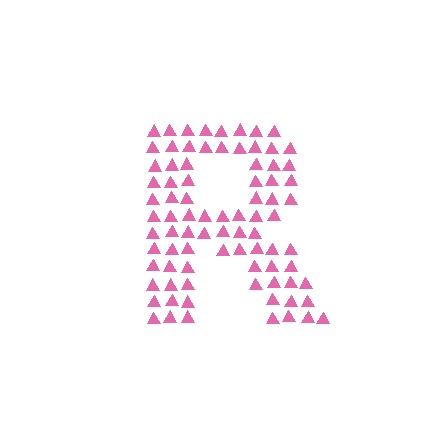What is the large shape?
The large shape is the letter R.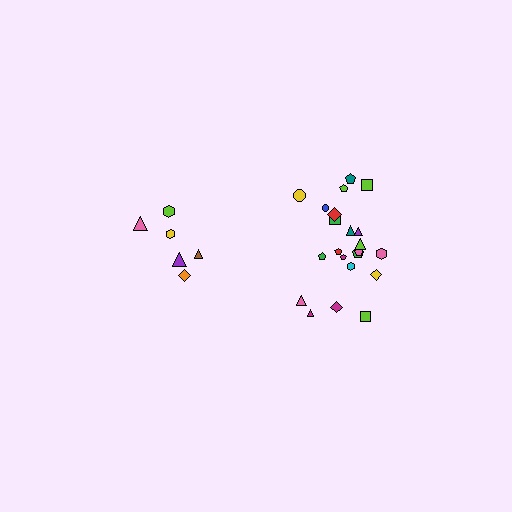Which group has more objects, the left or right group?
The right group.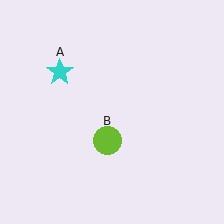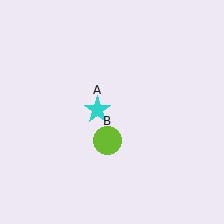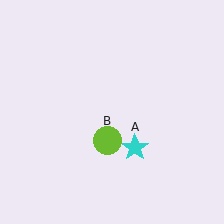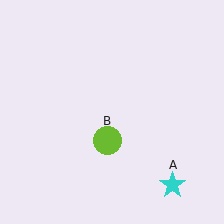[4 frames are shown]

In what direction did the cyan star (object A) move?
The cyan star (object A) moved down and to the right.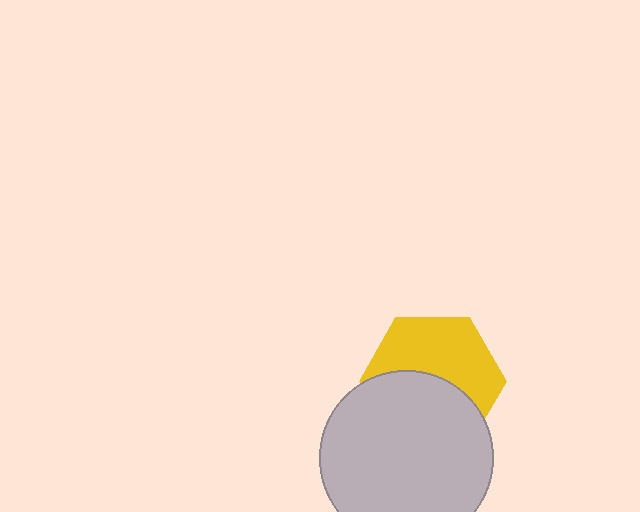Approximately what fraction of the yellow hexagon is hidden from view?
Roughly 48% of the yellow hexagon is hidden behind the light gray circle.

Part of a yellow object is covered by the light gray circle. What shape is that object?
It is a hexagon.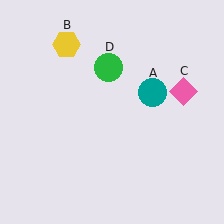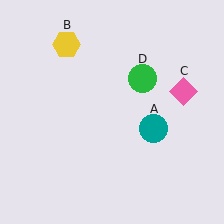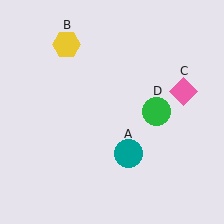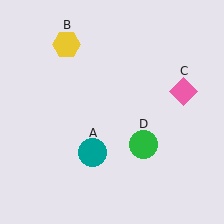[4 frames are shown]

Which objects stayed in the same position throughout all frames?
Yellow hexagon (object B) and pink diamond (object C) remained stationary.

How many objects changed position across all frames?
2 objects changed position: teal circle (object A), green circle (object D).